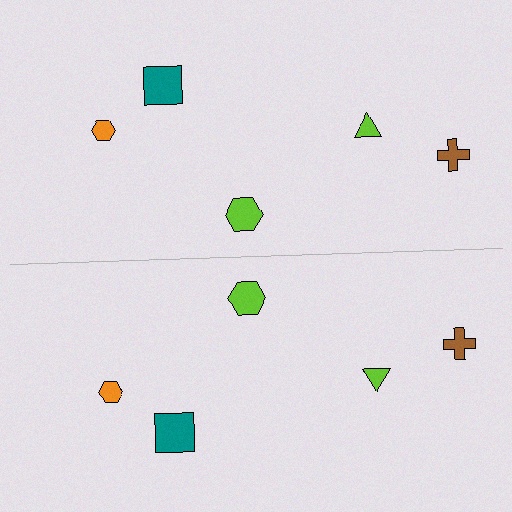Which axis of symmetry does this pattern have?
The pattern has a horizontal axis of symmetry running through the center of the image.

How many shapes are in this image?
There are 10 shapes in this image.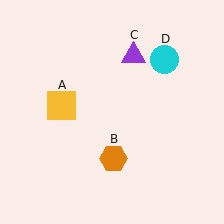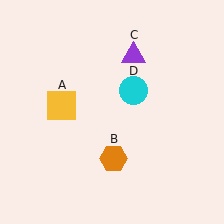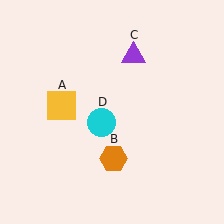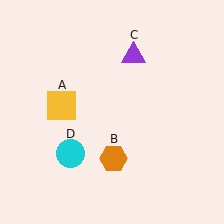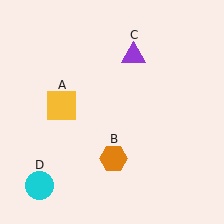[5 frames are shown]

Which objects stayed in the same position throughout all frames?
Yellow square (object A) and orange hexagon (object B) and purple triangle (object C) remained stationary.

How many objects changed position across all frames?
1 object changed position: cyan circle (object D).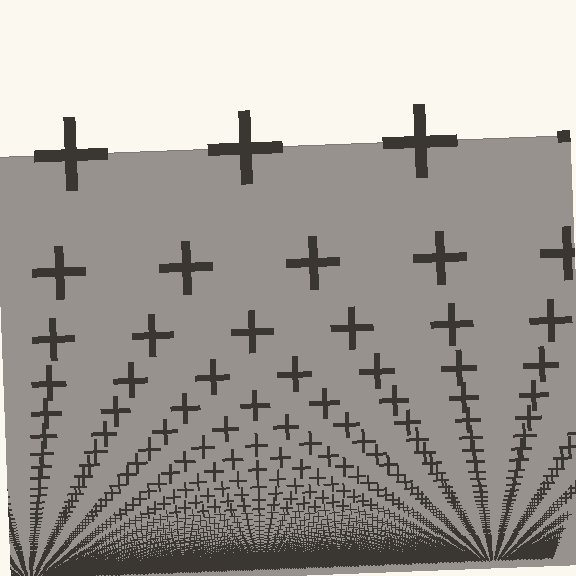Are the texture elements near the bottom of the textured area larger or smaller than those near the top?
Smaller. The gradient is inverted — elements near the bottom are smaller and denser.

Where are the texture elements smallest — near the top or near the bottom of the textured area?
Near the bottom.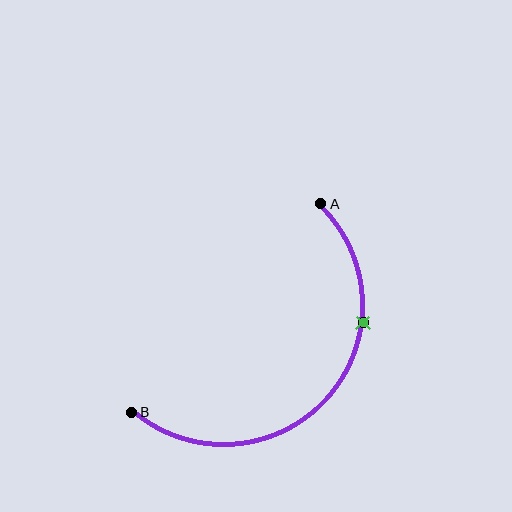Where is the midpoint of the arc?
The arc midpoint is the point on the curve farthest from the straight line joining A and B. It sits below and to the right of that line.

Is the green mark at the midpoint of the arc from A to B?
No. The green mark lies on the arc but is closer to endpoint A. The arc midpoint would be at the point on the curve equidistant along the arc from both A and B.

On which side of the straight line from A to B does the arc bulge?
The arc bulges below and to the right of the straight line connecting A and B.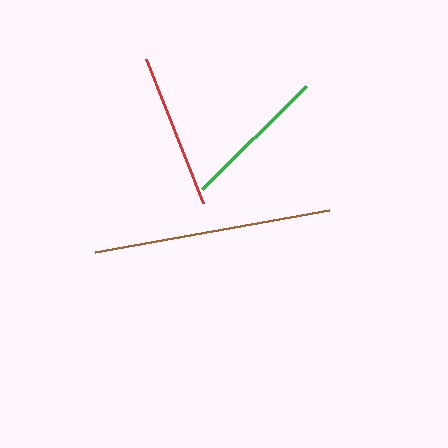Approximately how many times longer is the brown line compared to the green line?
The brown line is approximately 1.6 times the length of the green line.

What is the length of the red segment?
The red segment is approximately 155 pixels long.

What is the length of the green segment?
The green segment is approximately 147 pixels long.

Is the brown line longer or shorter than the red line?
The brown line is longer than the red line.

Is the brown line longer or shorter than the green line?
The brown line is longer than the green line.